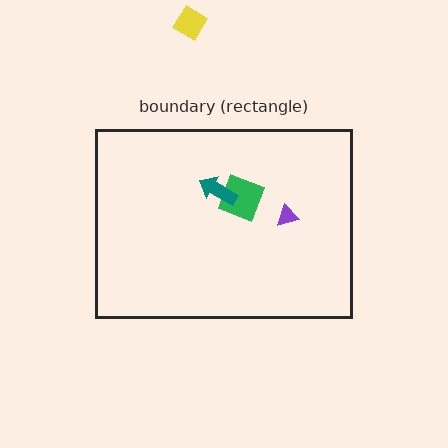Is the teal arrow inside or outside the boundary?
Inside.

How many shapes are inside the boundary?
3 inside, 1 outside.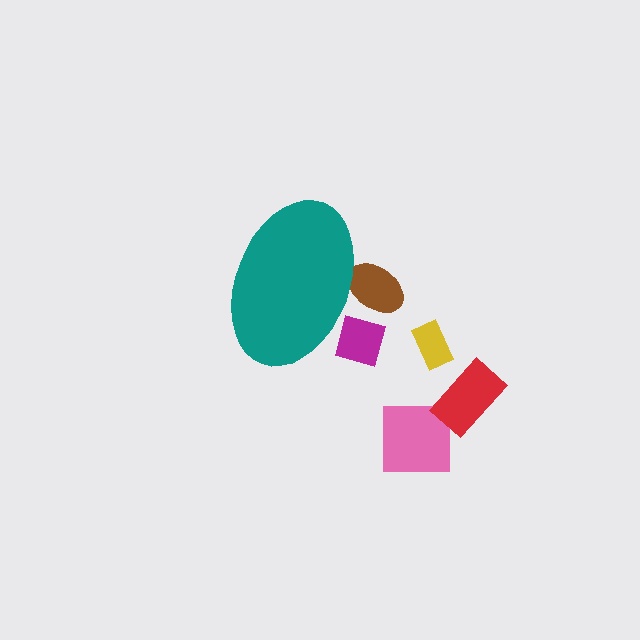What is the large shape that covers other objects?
A teal ellipse.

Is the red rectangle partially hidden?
No, the red rectangle is fully visible.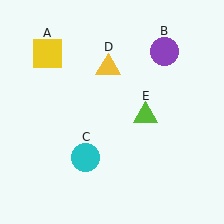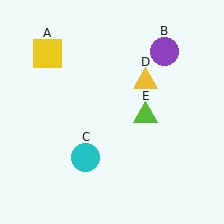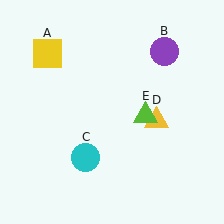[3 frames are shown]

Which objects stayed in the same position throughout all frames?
Yellow square (object A) and purple circle (object B) and cyan circle (object C) and lime triangle (object E) remained stationary.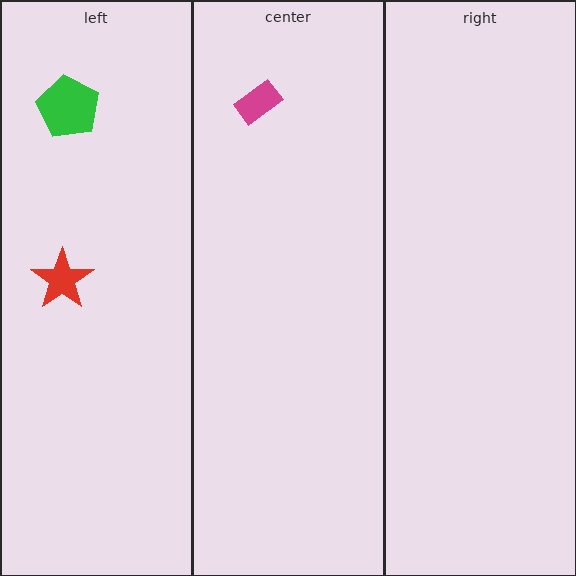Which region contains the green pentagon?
The left region.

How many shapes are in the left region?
2.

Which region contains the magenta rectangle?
The center region.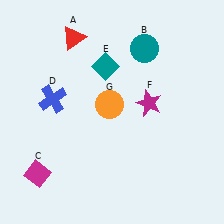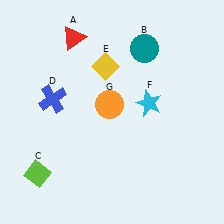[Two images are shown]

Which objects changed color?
C changed from magenta to lime. E changed from teal to yellow. F changed from magenta to cyan.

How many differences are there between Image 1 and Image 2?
There are 3 differences between the two images.